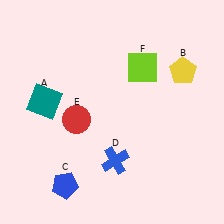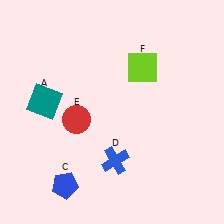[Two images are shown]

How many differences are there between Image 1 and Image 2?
There is 1 difference between the two images.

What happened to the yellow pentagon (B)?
The yellow pentagon (B) was removed in Image 2. It was in the top-right area of Image 1.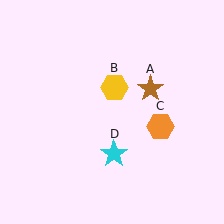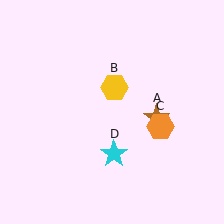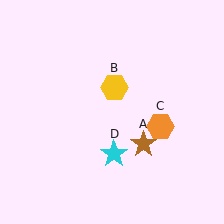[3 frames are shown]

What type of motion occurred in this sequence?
The brown star (object A) rotated clockwise around the center of the scene.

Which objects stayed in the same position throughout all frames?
Yellow hexagon (object B) and orange hexagon (object C) and cyan star (object D) remained stationary.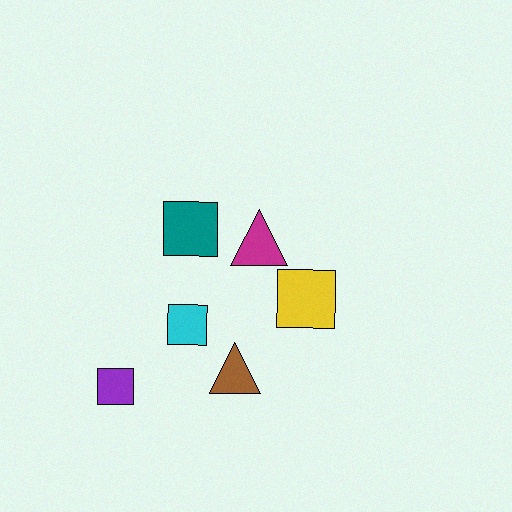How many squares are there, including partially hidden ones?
There are 4 squares.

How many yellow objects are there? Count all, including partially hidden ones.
There is 1 yellow object.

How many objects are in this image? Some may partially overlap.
There are 6 objects.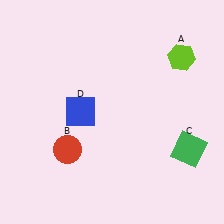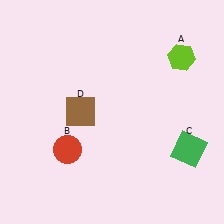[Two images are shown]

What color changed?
The square (D) changed from blue in Image 1 to brown in Image 2.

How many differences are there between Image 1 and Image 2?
There is 1 difference between the two images.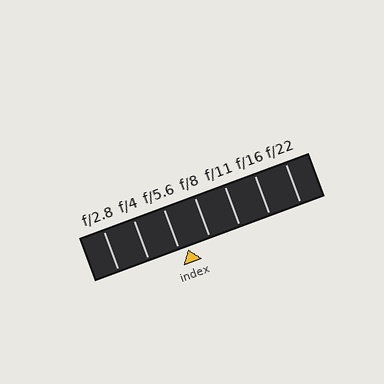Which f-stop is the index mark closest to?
The index mark is closest to f/5.6.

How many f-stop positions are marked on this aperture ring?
There are 7 f-stop positions marked.